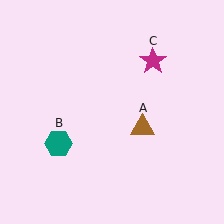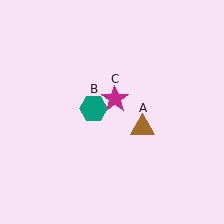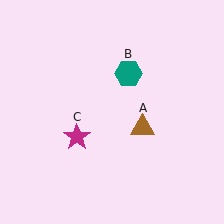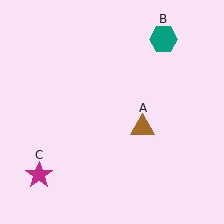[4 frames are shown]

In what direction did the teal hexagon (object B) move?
The teal hexagon (object B) moved up and to the right.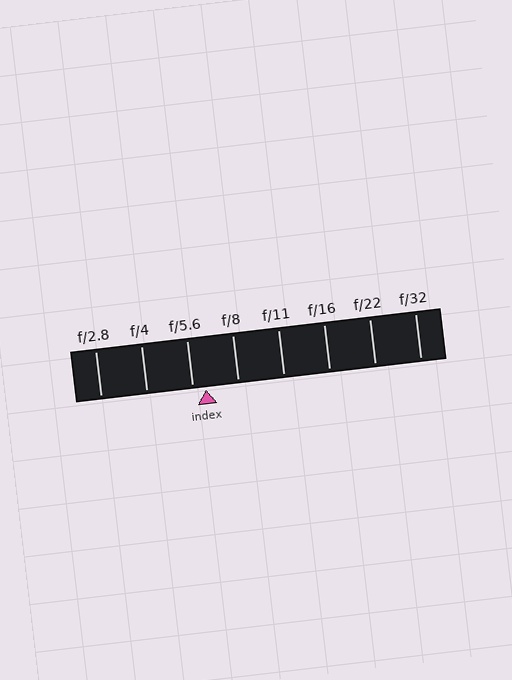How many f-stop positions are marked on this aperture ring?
There are 8 f-stop positions marked.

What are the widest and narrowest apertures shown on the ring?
The widest aperture shown is f/2.8 and the narrowest is f/32.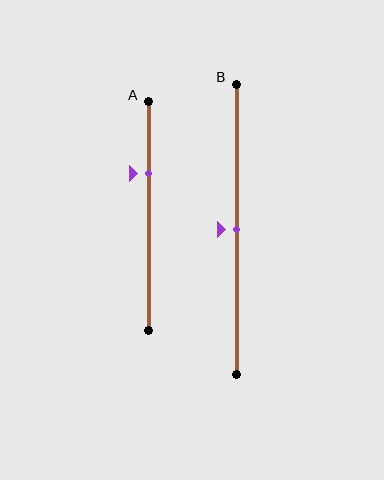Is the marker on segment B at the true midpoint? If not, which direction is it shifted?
Yes, the marker on segment B is at the true midpoint.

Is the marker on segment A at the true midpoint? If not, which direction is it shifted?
No, the marker on segment A is shifted upward by about 18% of the segment length.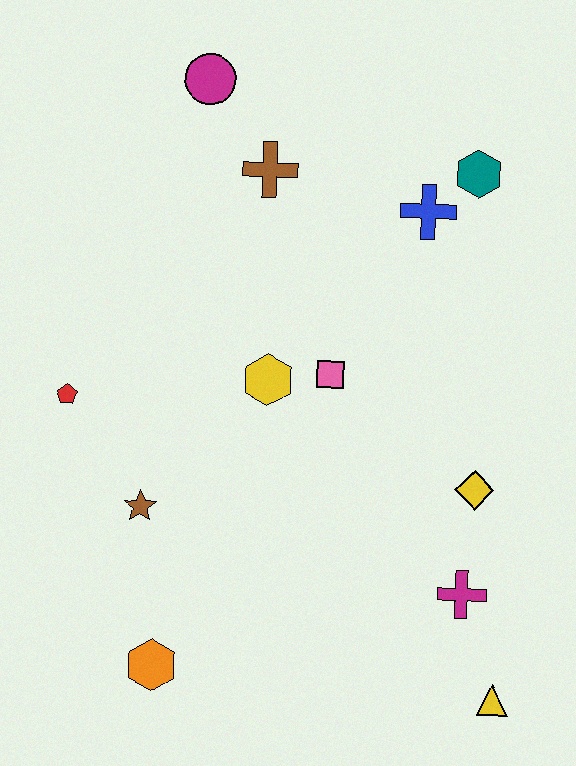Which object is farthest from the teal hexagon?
The orange hexagon is farthest from the teal hexagon.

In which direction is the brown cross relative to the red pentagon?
The brown cross is above the red pentagon.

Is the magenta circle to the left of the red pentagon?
No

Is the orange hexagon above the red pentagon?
No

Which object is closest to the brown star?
The red pentagon is closest to the brown star.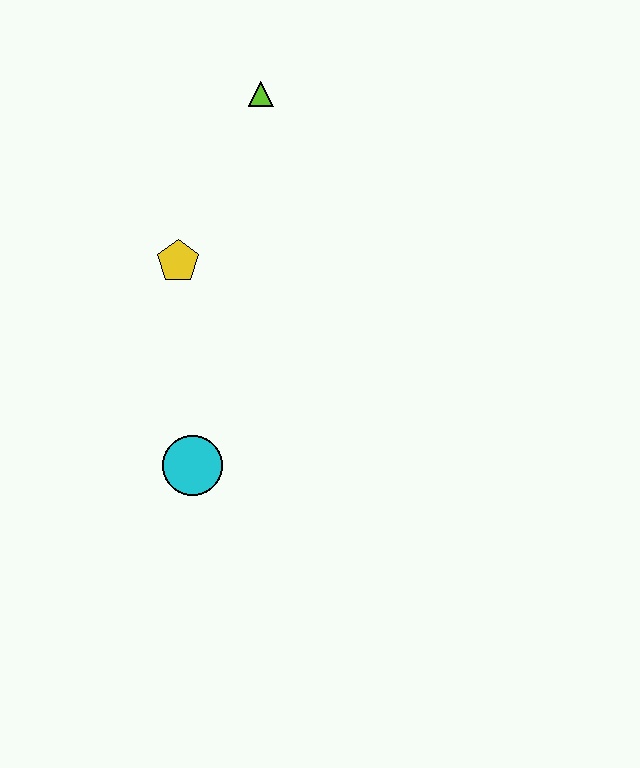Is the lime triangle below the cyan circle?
No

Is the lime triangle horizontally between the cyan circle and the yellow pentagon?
No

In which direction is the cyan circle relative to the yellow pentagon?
The cyan circle is below the yellow pentagon.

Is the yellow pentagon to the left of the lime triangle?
Yes